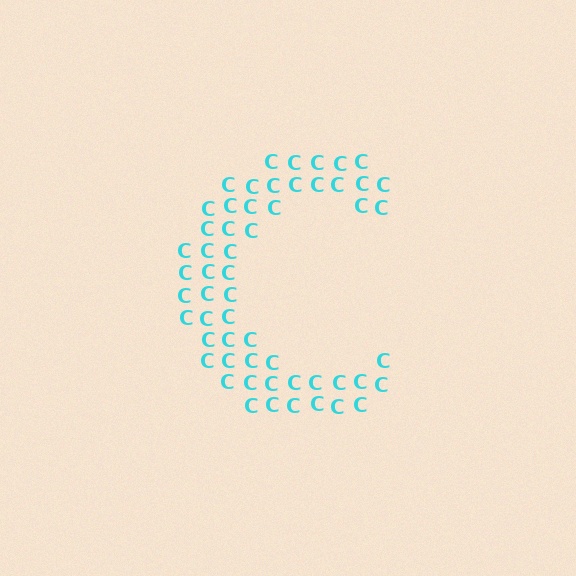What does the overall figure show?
The overall figure shows the letter C.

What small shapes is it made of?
It is made of small letter C's.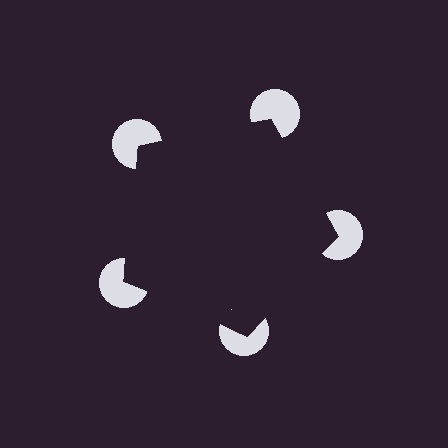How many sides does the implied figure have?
5 sides.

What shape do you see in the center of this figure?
An illusory pentagon — its edges are inferred from the aligned wedge cuts in the pac-man discs, not physically drawn.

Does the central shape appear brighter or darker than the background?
It typically appears slightly darker than the background, even though no actual brightness change is drawn.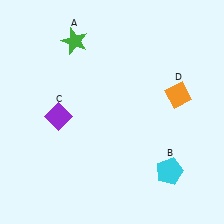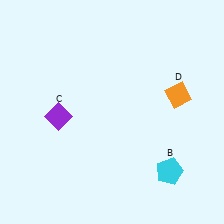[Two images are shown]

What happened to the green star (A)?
The green star (A) was removed in Image 2. It was in the top-left area of Image 1.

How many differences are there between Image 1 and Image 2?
There is 1 difference between the two images.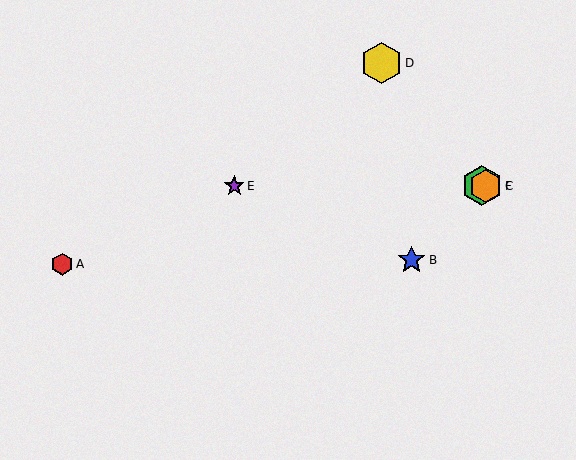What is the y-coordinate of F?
Object F is at y≈186.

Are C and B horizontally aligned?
No, C is at y≈186 and B is at y≈260.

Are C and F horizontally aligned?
Yes, both are at y≈186.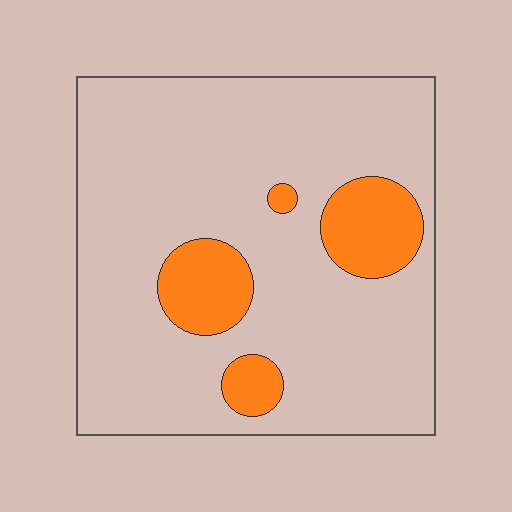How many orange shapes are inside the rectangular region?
4.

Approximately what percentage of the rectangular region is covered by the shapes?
Approximately 15%.